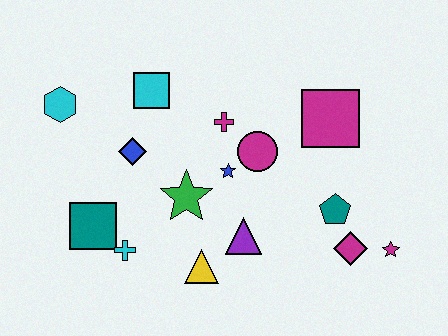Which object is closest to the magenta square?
The magenta circle is closest to the magenta square.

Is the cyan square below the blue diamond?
No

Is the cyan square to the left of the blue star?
Yes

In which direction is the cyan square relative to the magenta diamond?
The cyan square is to the left of the magenta diamond.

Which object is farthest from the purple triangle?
The cyan hexagon is farthest from the purple triangle.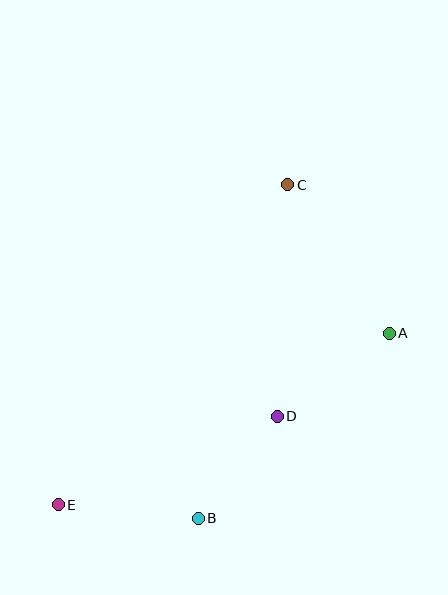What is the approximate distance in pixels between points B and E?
The distance between B and E is approximately 141 pixels.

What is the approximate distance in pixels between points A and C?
The distance between A and C is approximately 180 pixels.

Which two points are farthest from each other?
Points C and E are farthest from each other.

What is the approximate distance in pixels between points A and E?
The distance between A and E is approximately 373 pixels.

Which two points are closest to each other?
Points B and D are closest to each other.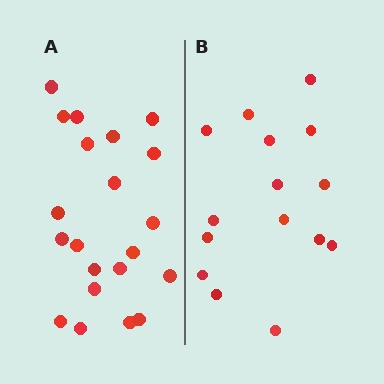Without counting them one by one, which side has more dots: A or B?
Region A (the left region) has more dots.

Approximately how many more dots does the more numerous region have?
Region A has about 6 more dots than region B.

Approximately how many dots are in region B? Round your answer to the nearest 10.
About 20 dots. (The exact count is 15, which rounds to 20.)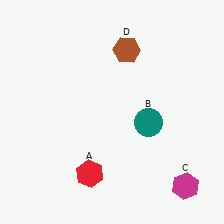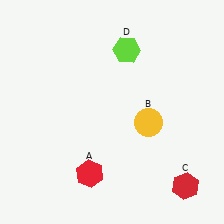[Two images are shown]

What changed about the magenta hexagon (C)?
In Image 1, C is magenta. In Image 2, it changed to red.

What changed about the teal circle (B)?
In Image 1, B is teal. In Image 2, it changed to yellow.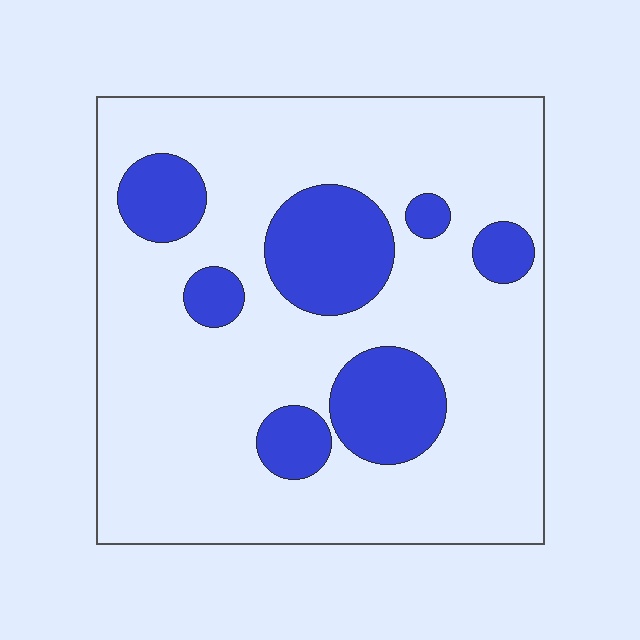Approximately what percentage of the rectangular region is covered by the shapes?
Approximately 20%.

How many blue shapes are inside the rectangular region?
7.